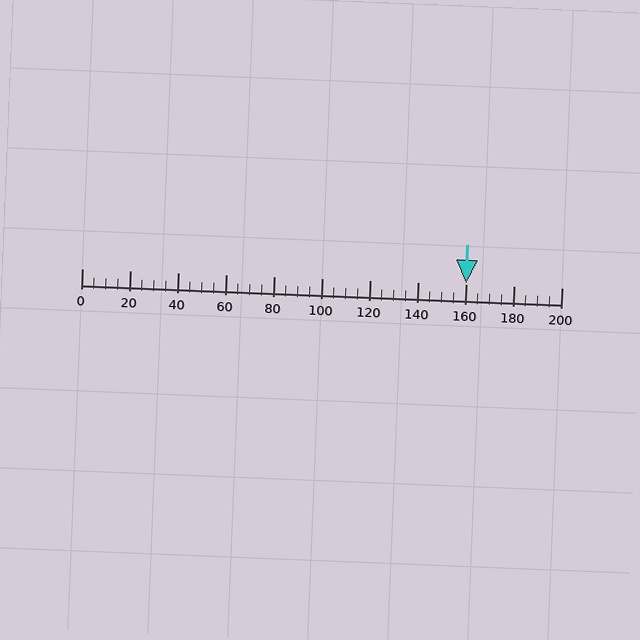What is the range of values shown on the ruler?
The ruler shows values from 0 to 200.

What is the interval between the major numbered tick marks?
The major tick marks are spaced 20 units apart.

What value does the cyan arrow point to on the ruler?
The cyan arrow points to approximately 160.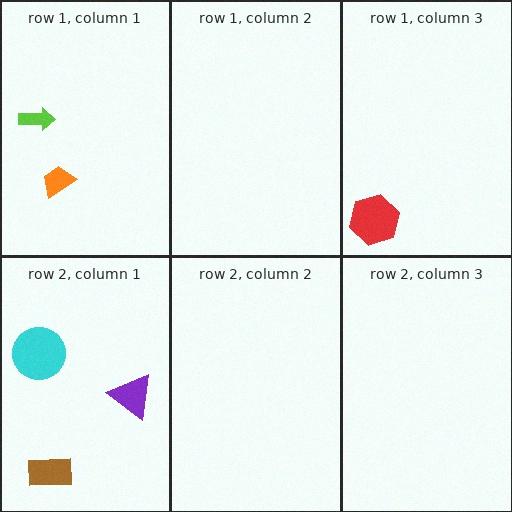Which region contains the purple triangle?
The row 2, column 1 region.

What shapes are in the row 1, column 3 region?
The red hexagon.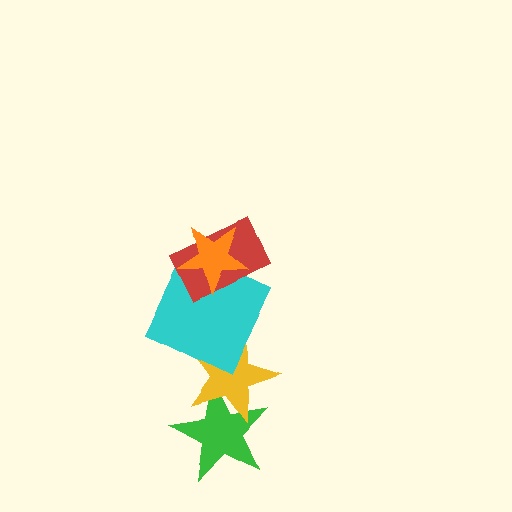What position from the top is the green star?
The green star is 5th from the top.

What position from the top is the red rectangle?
The red rectangle is 2nd from the top.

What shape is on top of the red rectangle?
The orange star is on top of the red rectangle.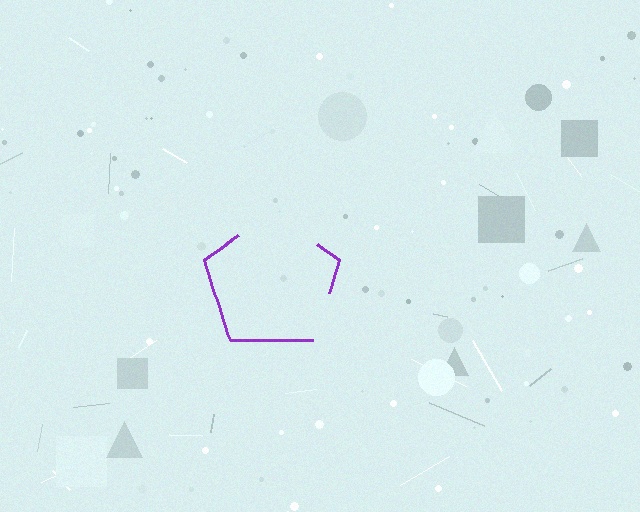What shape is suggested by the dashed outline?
The dashed outline suggests a pentagon.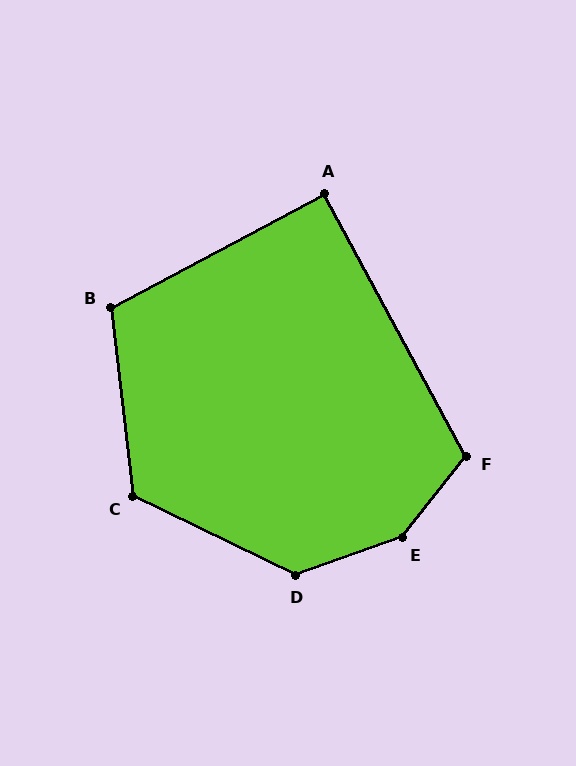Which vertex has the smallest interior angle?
A, at approximately 90 degrees.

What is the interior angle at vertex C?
Approximately 122 degrees (obtuse).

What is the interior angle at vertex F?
Approximately 114 degrees (obtuse).